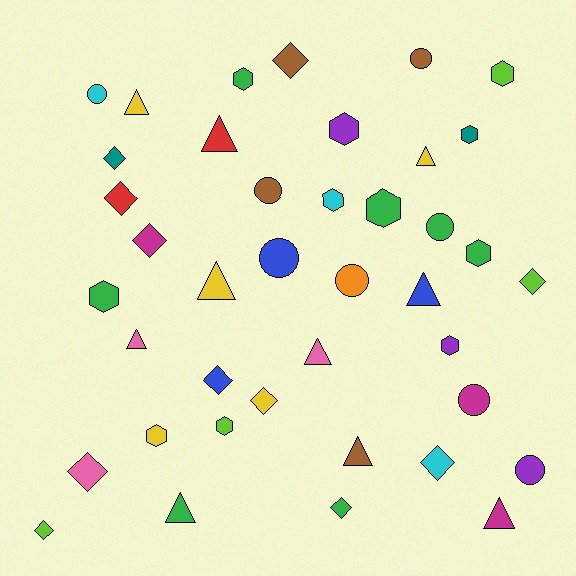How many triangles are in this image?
There are 10 triangles.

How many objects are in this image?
There are 40 objects.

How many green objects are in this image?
There are 7 green objects.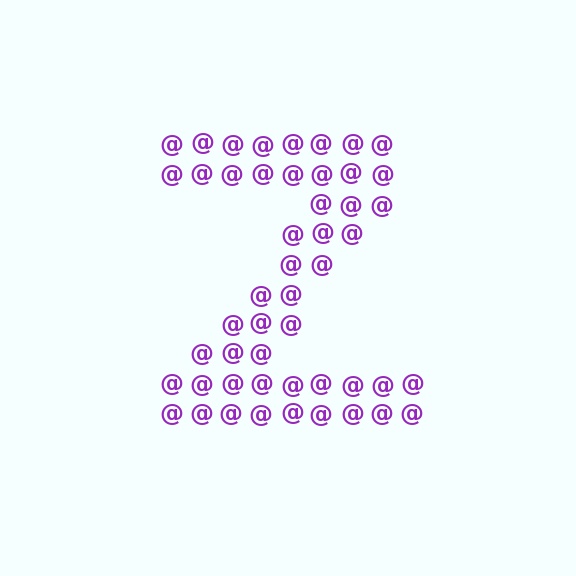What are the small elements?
The small elements are at signs.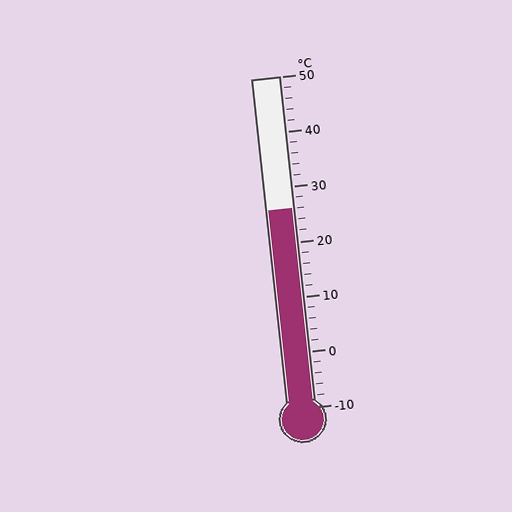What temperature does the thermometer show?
The thermometer shows approximately 26°C.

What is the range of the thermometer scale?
The thermometer scale ranges from -10°C to 50°C.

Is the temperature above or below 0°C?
The temperature is above 0°C.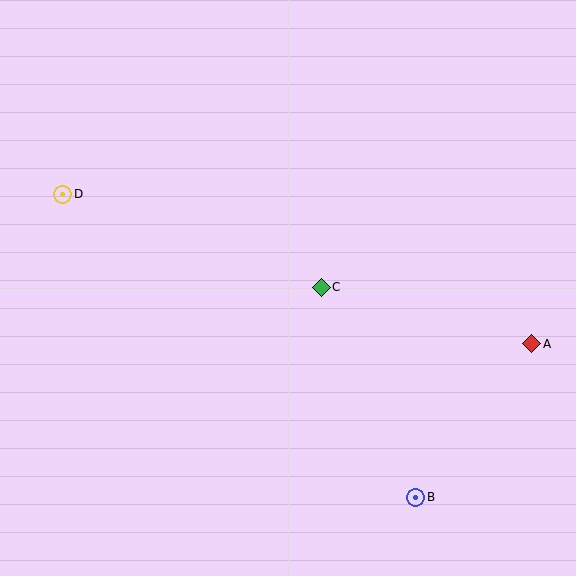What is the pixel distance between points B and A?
The distance between B and A is 193 pixels.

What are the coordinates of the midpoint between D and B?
The midpoint between D and B is at (239, 346).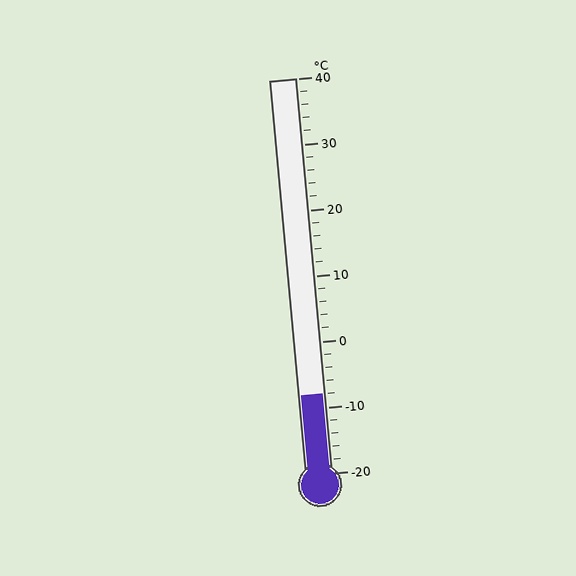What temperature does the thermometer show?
The thermometer shows approximately -8°C.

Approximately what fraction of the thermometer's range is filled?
The thermometer is filled to approximately 20% of its range.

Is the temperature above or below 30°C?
The temperature is below 30°C.